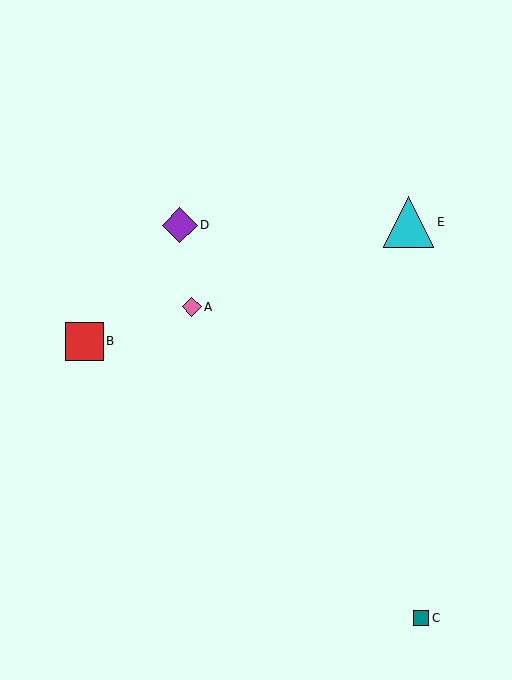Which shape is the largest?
The cyan triangle (labeled E) is the largest.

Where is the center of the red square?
The center of the red square is at (85, 341).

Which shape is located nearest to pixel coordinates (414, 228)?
The cyan triangle (labeled E) at (409, 222) is nearest to that location.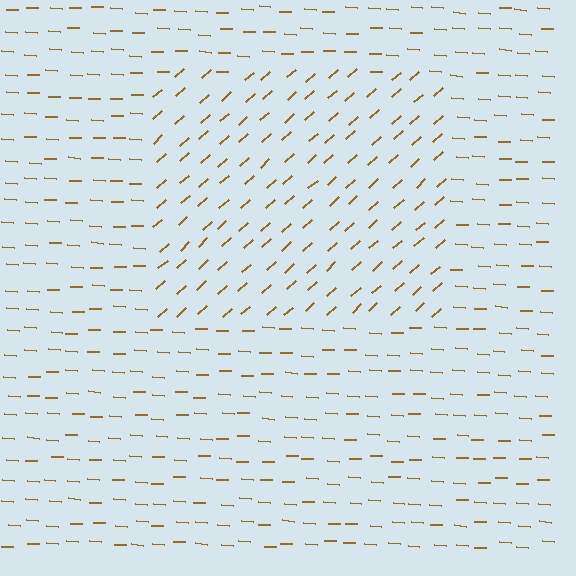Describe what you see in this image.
The image is filled with small brown line segments. A rectangle region in the image has lines oriented differently from the surrounding lines, creating a visible texture boundary.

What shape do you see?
I see a rectangle.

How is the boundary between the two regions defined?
The boundary is defined purely by a change in line orientation (approximately 45 degrees difference). All lines are the same color and thickness.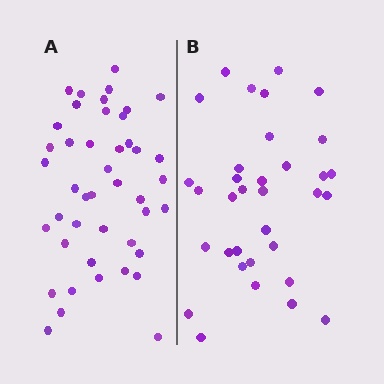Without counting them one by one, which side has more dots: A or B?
Region A (the left region) has more dots.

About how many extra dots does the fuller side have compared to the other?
Region A has roughly 10 or so more dots than region B.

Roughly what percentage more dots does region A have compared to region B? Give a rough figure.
About 30% more.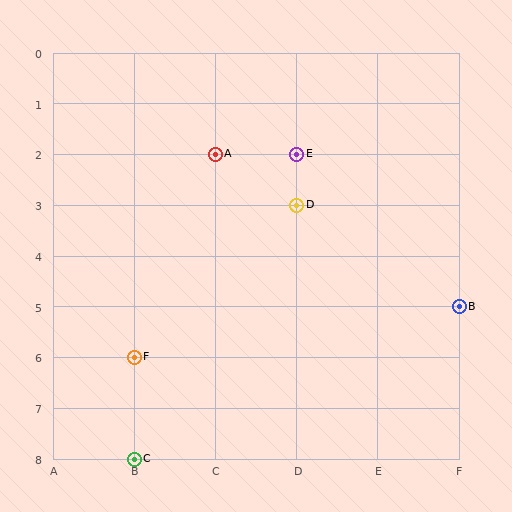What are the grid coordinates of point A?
Point A is at grid coordinates (C, 2).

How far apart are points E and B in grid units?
Points E and B are 2 columns and 3 rows apart (about 3.6 grid units diagonally).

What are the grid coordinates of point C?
Point C is at grid coordinates (B, 8).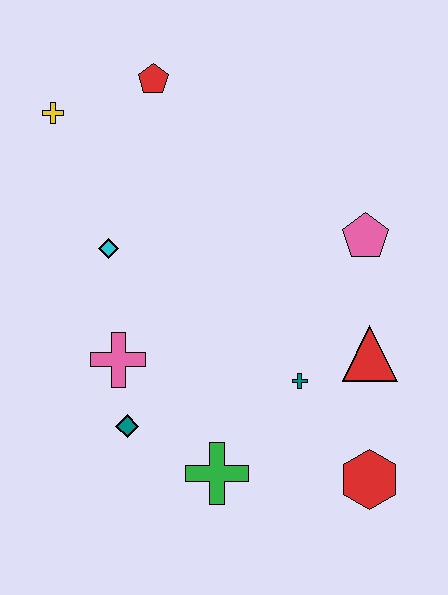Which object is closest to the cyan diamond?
The pink cross is closest to the cyan diamond.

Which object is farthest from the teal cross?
The yellow cross is farthest from the teal cross.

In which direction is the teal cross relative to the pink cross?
The teal cross is to the right of the pink cross.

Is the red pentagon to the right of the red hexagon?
No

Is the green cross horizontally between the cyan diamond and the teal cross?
Yes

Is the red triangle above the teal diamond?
Yes